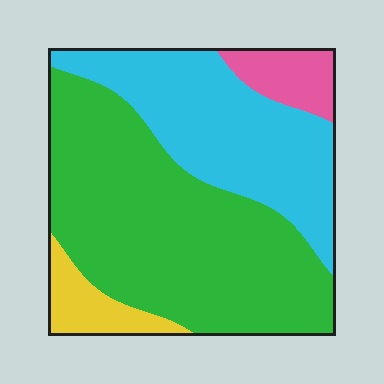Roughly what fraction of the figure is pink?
Pink takes up about one tenth (1/10) of the figure.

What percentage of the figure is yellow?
Yellow covers 7% of the figure.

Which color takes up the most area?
Green, at roughly 55%.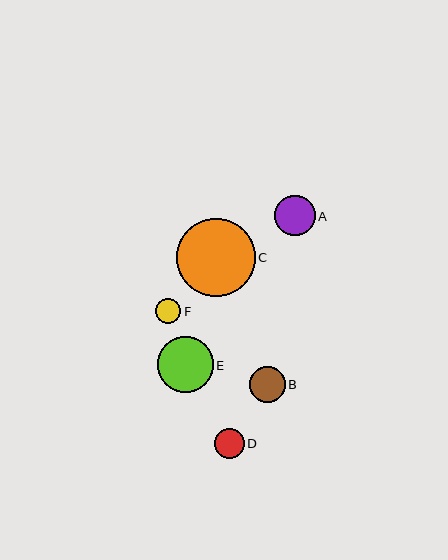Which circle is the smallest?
Circle F is the smallest with a size of approximately 25 pixels.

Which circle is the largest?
Circle C is the largest with a size of approximately 78 pixels.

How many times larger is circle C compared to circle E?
Circle C is approximately 1.4 times the size of circle E.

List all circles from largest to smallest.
From largest to smallest: C, E, A, B, D, F.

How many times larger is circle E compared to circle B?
Circle E is approximately 1.6 times the size of circle B.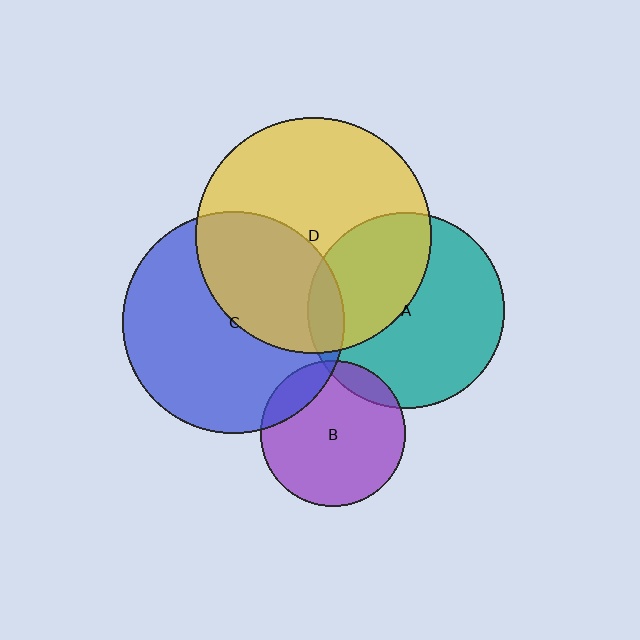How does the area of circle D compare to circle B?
Approximately 2.6 times.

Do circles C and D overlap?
Yes.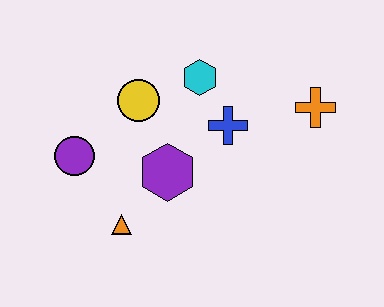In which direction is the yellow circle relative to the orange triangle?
The yellow circle is above the orange triangle.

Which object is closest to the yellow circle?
The cyan hexagon is closest to the yellow circle.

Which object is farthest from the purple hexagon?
The orange cross is farthest from the purple hexagon.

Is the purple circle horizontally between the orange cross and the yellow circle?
No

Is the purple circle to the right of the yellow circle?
No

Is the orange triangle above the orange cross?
No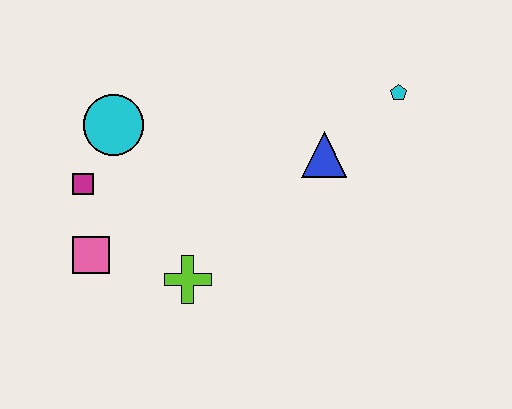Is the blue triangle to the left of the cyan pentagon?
Yes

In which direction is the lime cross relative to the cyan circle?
The lime cross is below the cyan circle.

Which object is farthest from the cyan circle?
The cyan pentagon is farthest from the cyan circle.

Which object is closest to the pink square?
The magenta square is closest to the pink square.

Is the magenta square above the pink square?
Yes